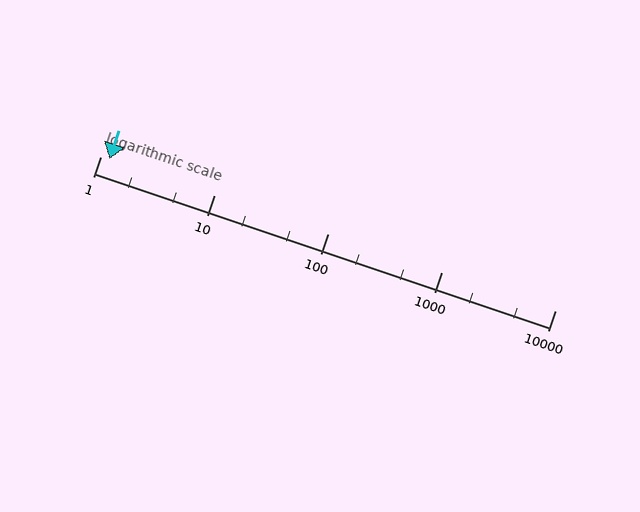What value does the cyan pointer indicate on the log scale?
The pointer indicates approximately 1.2.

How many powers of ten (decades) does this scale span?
The scale spans 4 decades, from 1 to 10000.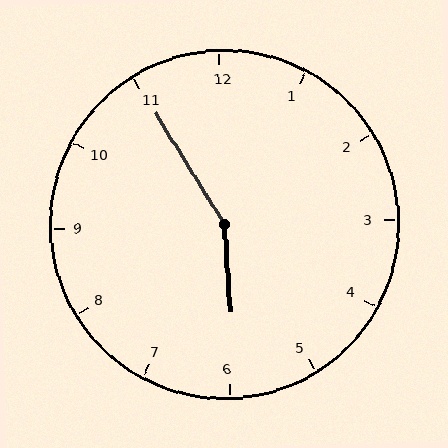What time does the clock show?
5:55.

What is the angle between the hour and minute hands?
Approximately 152 degrees.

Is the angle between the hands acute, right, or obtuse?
It is obtuse.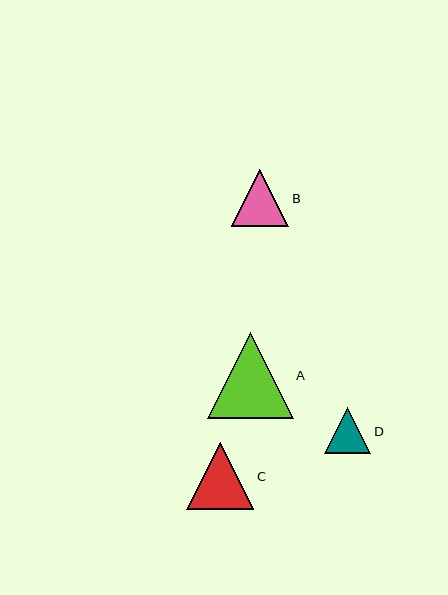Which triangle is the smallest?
Triangle D is the smallest with a size of approximately 46 pixels.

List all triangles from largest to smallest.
From largest to smallest: A, C, B, D.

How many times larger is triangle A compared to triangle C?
Triangle A is approximately 1.3 times the size of triangle C.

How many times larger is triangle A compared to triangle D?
Triangle A is approximately 1.8 times the size of triangle D.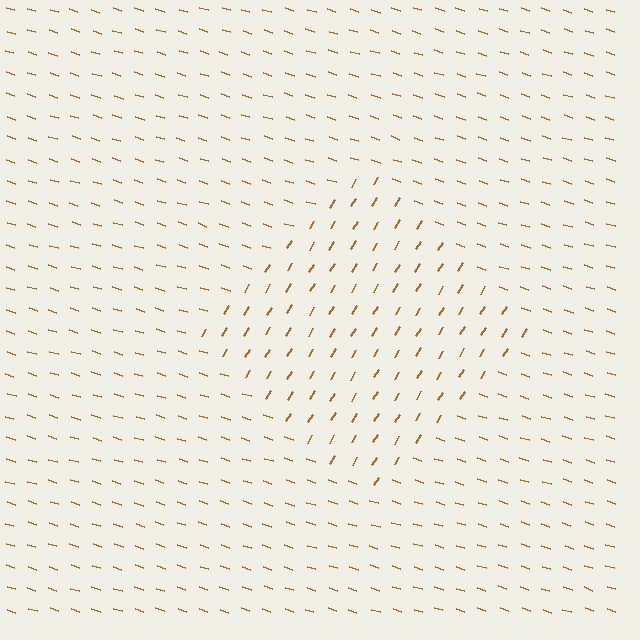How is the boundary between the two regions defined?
The boundary is defined purely by a change in line orientation (approximately 76 degrees difference). All lines are the same color and thickness.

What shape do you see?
I see a diamond.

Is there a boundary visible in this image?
Yes, there is a texture boundary formed by a change in line orientation.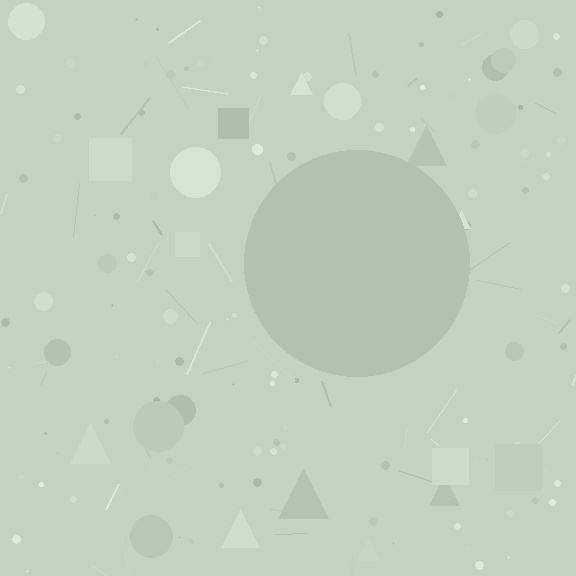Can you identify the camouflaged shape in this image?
The camouflaged shape is a circle.